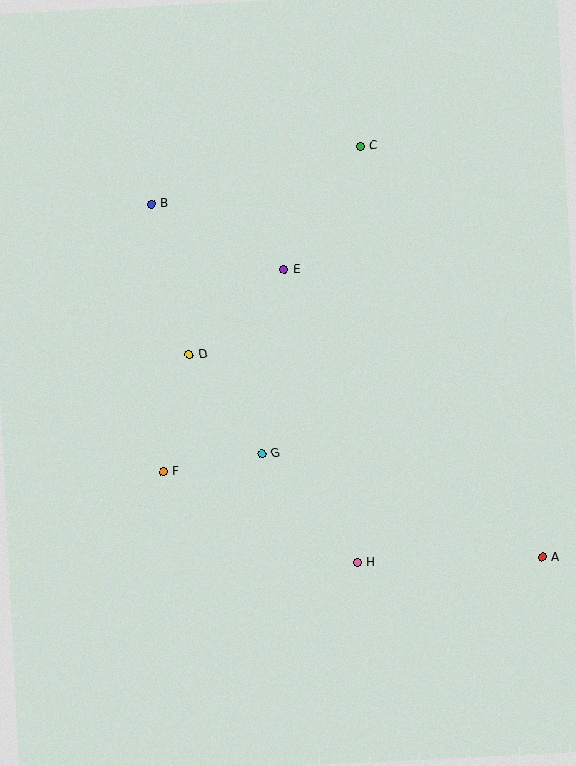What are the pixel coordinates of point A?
Point A is at (542, 557).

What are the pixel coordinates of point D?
Point D is at (189, 355).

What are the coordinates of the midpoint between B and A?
The midpoint between B and A is at (347, 380).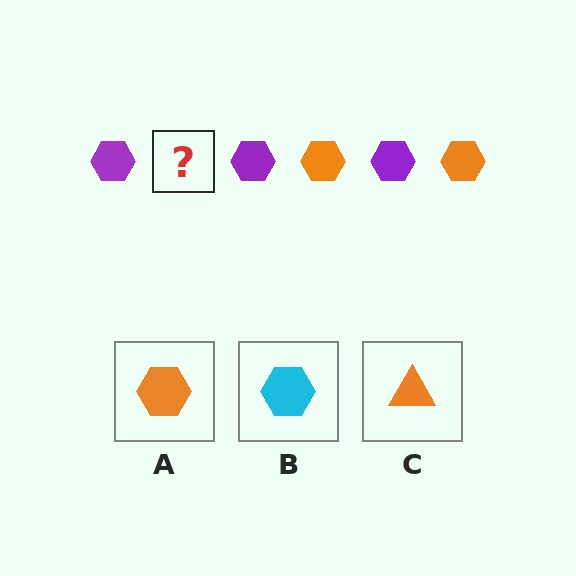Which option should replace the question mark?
Option A.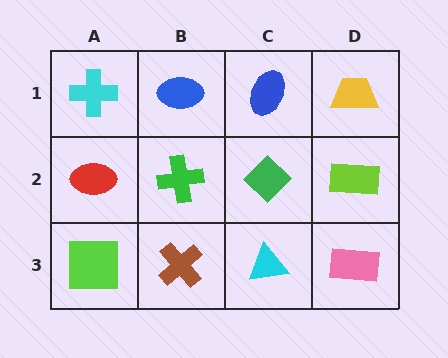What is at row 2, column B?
A green cross.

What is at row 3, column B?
A brown cross.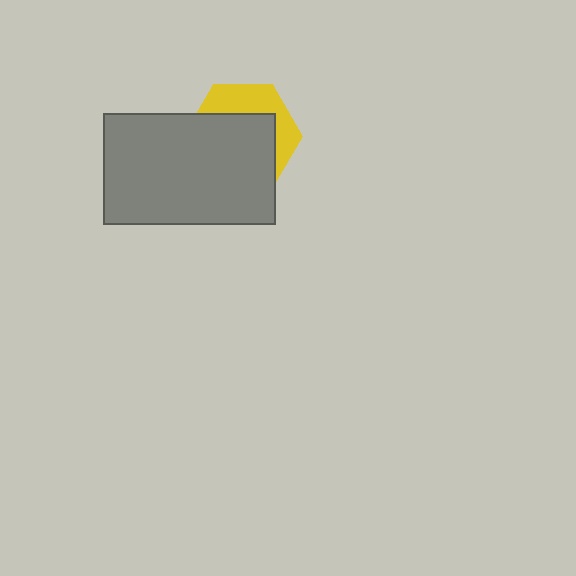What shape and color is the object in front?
The object in front is a gray rectangle.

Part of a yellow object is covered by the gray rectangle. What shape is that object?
It is a hexagon.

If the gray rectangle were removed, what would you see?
You would see the complete yellow hexagon.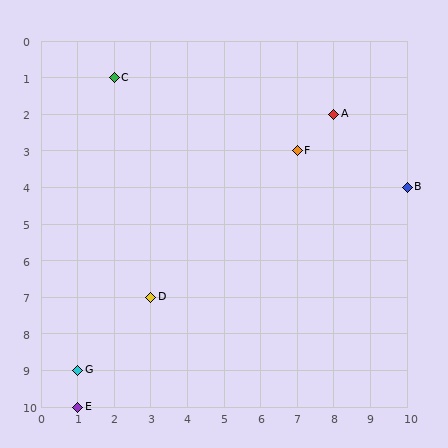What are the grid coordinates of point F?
Point F is at grid coordinates (7, 3).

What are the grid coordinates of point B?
Point B is at grid coordinates (10, 4).